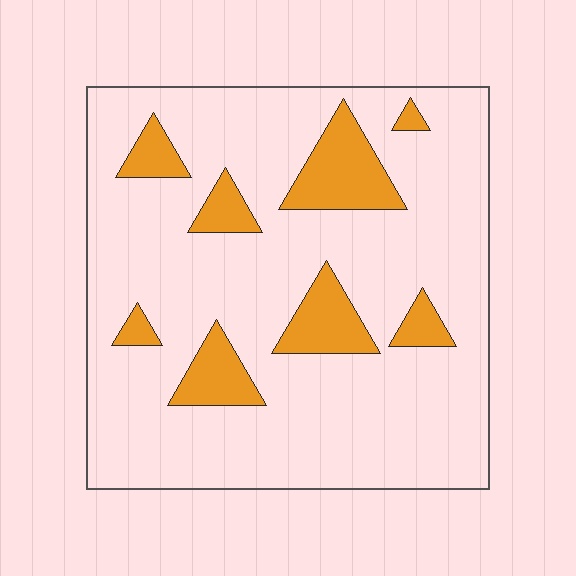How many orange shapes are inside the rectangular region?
8.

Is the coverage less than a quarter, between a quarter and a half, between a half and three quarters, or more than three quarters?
Less than a quarter.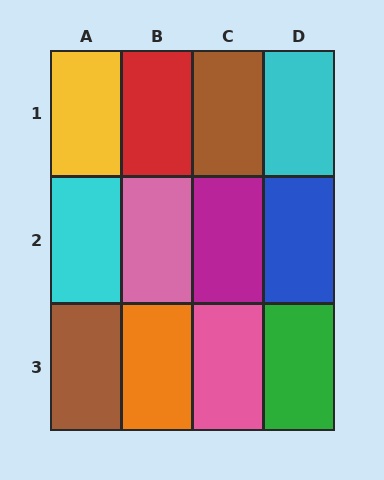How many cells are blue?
1 cell is blue.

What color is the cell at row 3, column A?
Brown.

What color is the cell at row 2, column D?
Blue.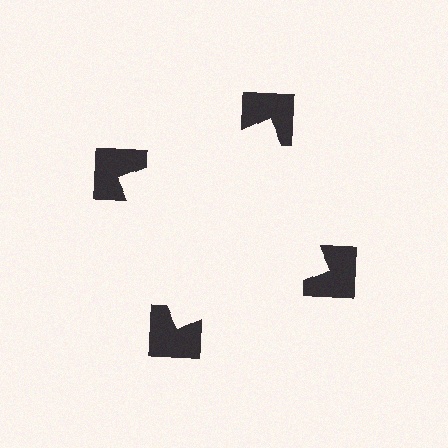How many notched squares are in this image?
There are 4 — one at each vertex of the illusory square.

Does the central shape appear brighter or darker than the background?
It typically appears slightly brighter than the background, even though no actual brightness change is drawn.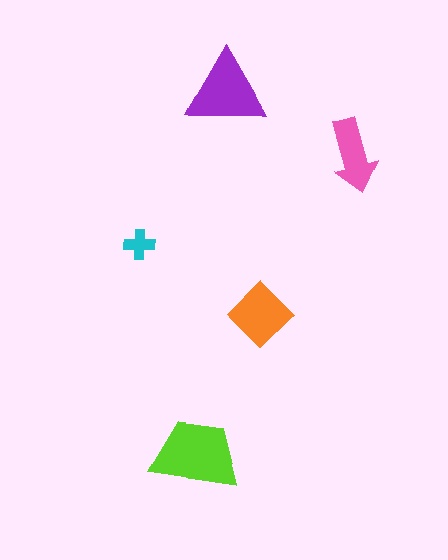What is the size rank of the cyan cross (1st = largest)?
5th.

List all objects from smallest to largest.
The cyan cross, the pink arrow, the orange diamond, the purple triangle, the lime trapezoid.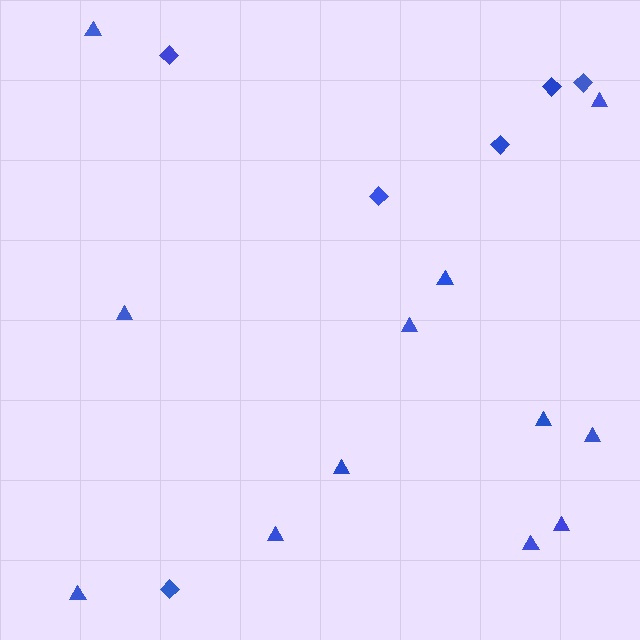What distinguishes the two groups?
There are 2 groups: one group of diamonds (6) and one group of triangles (12).